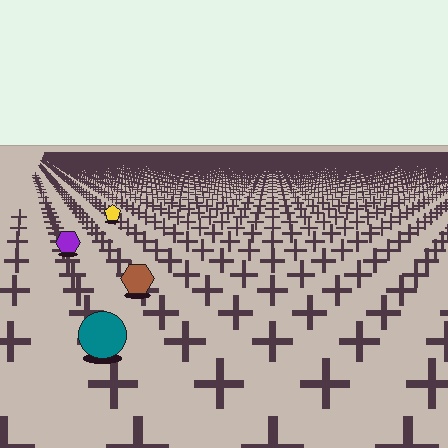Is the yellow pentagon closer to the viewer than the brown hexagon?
No. The brown hexagon is closer — you can tell from the texture gradient: the ground texture is coarser near it.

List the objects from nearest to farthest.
From nearest to farthest: the teal circle, the brown hexagon, the purple hexagon, the yellow pentagon.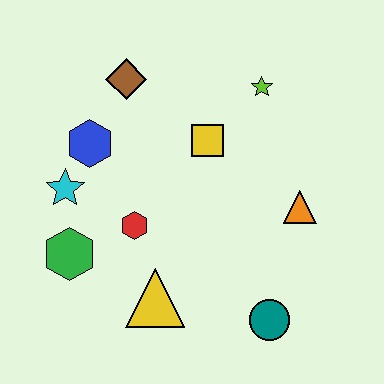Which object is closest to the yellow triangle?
The red hexagon is closest to the yellow triangle.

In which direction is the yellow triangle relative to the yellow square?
The yellow triangle is below the yellow square.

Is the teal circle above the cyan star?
No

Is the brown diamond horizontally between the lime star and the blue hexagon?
Yes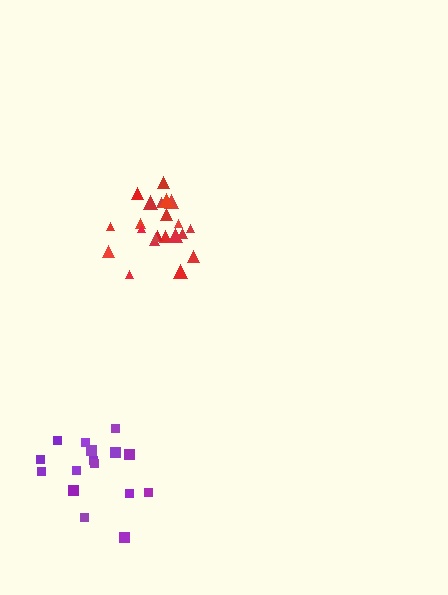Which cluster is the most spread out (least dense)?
Purple.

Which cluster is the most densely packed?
Red.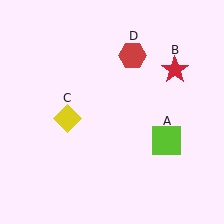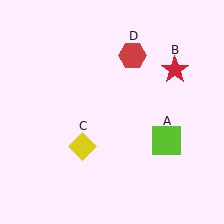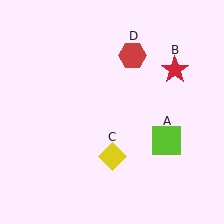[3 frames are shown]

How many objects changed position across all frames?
1 object changed position: yellow diamond (object C).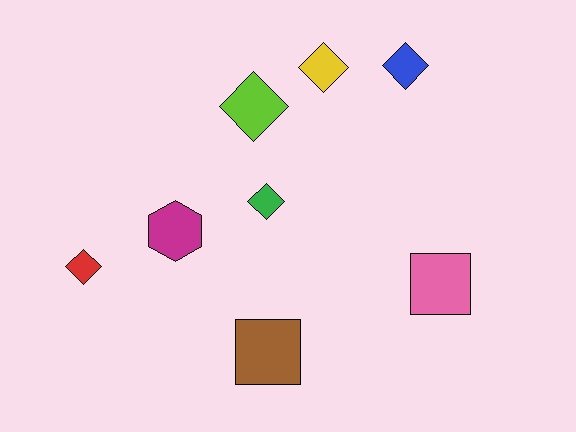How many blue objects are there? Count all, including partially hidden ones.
There is 1 blue object.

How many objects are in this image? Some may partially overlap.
There are 8 objects.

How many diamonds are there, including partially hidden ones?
There are 5 diamonds.